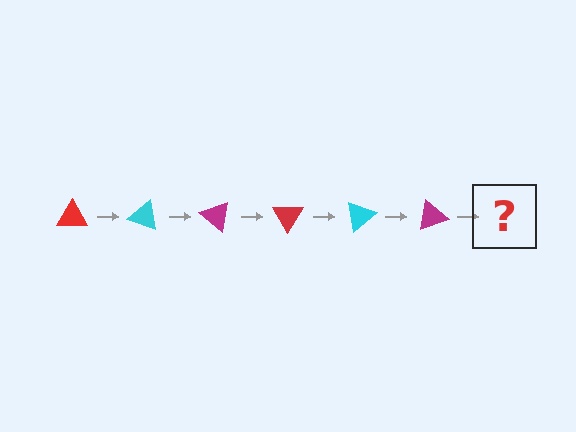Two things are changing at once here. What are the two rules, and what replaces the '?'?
The two rules are that it rotates 20 degrees each step and the color cycles through red, cyan, and magenta. The '?' should be a red triangle, rotated 120 degrees from the start.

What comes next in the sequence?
The next element should be a red triangle, rotated 120 degrees from the start.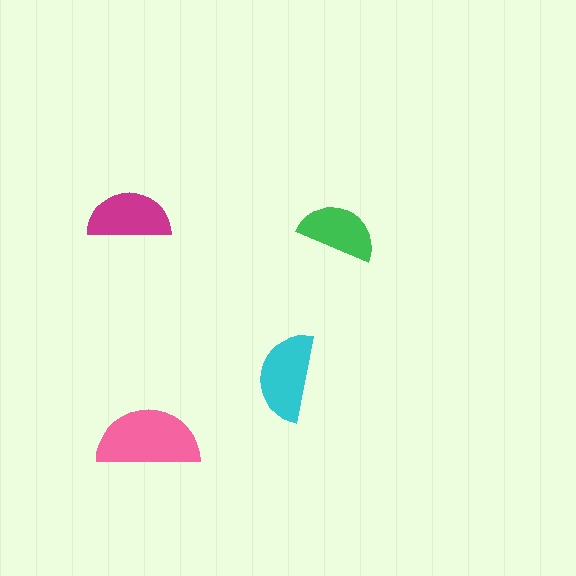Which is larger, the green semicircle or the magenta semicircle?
The magenta one.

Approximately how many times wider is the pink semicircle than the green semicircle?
About 1.5 times wider.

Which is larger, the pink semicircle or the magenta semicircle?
The pink one.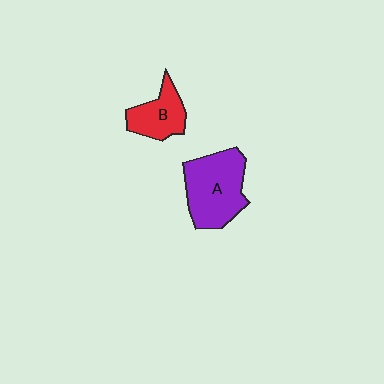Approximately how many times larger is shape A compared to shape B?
Approximately 1.7 times.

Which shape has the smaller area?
Shape B (red).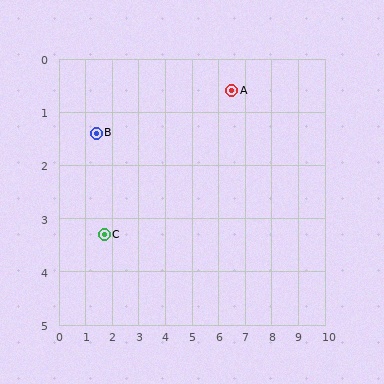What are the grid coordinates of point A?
Point A is at approximately (6.5, 0.6).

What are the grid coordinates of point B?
Point B is at approximately (1.4, 1.4).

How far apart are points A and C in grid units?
Points A and C are about 5.5 grid units apart.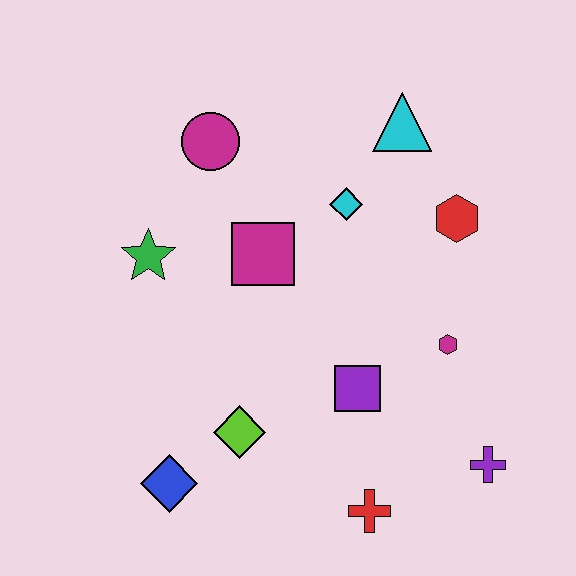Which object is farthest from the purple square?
The magenta circle is farthest from the purple square.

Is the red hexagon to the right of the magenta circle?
Yes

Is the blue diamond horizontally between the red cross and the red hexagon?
No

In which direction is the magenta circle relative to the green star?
The magenta circle is above the green star.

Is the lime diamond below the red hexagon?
Yes